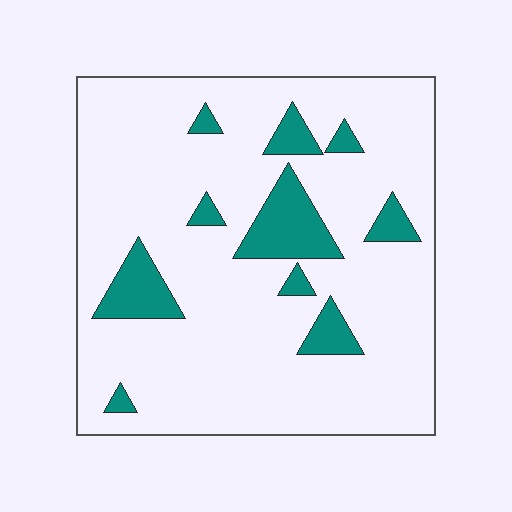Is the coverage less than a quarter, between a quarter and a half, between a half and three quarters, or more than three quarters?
Less than a quarter.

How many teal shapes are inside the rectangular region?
10.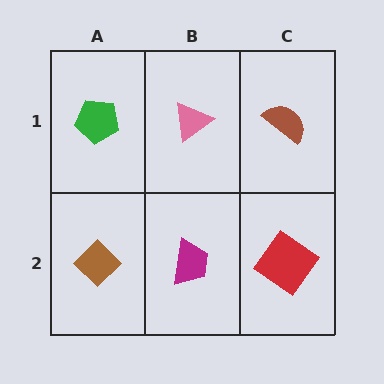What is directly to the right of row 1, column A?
A pink triangle.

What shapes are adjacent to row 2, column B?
A pink triangle (row 1, column B), a brown diamond (row 2, column A), a red diamond (row 2, column C).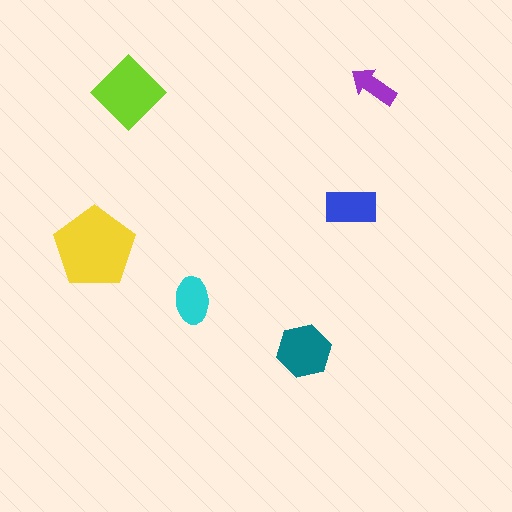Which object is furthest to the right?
The purple arrow is rightmost.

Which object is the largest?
The yellow pentagon.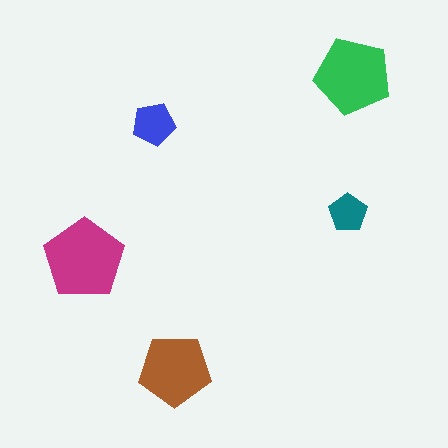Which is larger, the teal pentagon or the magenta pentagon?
The magenta one.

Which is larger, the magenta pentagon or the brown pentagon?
The magenta one.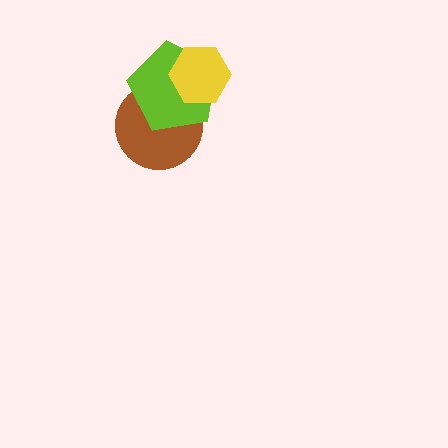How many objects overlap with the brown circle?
2 objects overlap with the brown circle.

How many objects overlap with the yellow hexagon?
2 objects overlap with the yellow hexagon.